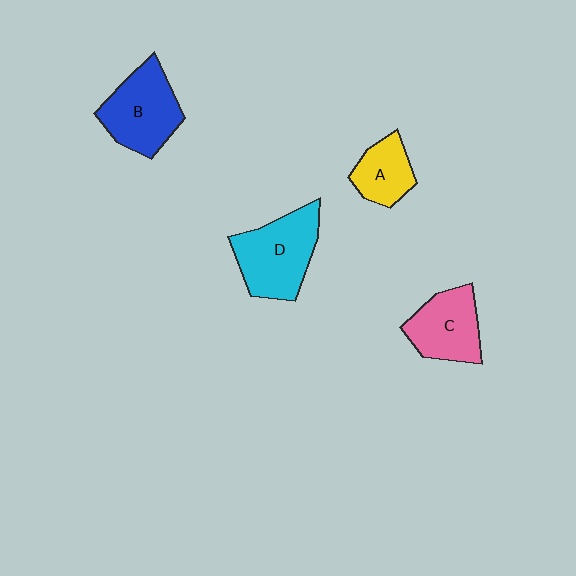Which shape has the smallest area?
Shape A (yellow).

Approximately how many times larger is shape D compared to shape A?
Approximately 1.8 times.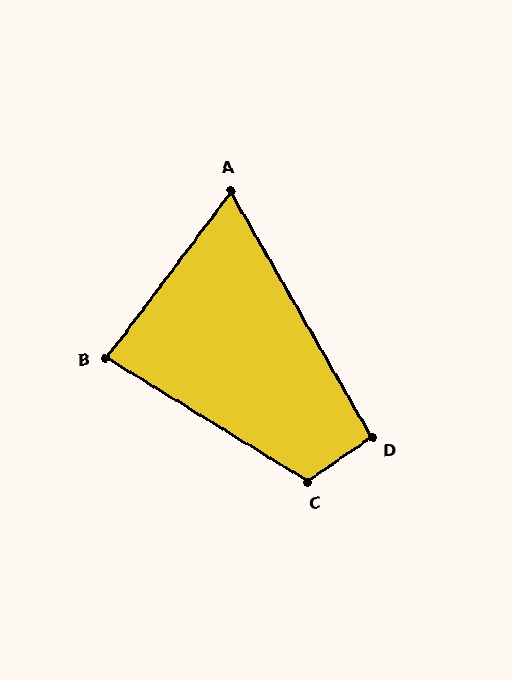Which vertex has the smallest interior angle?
A, at approximately 67 degrees.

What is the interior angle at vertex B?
Approximately 85 degrees (acute).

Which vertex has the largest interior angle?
C, at approximately 113 degrees.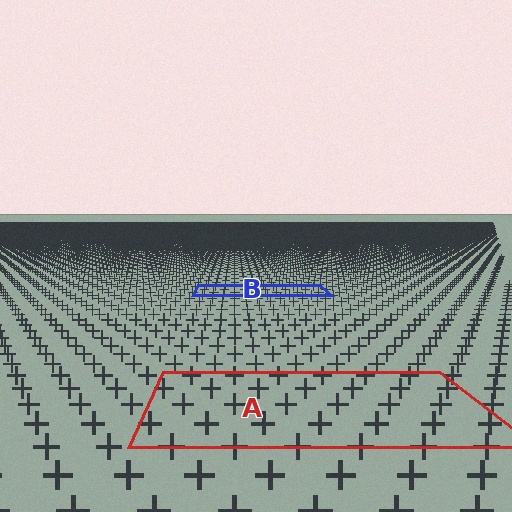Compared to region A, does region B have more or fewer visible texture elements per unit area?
Region B has more texture elements per unit area — they are packed more densely because it is farther away.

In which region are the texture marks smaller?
The texture marks are smaller in region B, because it is farther away.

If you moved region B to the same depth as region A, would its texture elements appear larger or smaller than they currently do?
They would appear larger. At a closer depth, the same texture elements are projected at a bigger on-screen size.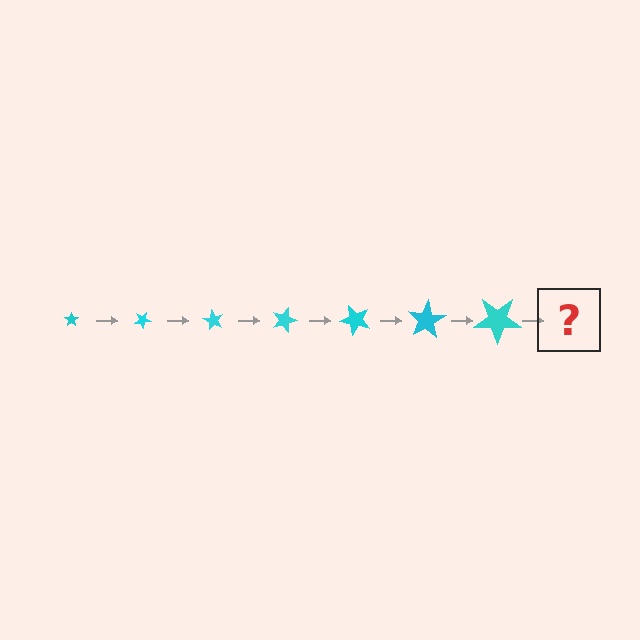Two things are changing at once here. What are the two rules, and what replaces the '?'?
The two rules are that the star grows larger each step and it rotates 30 degrees each step. The '?' should be a star, larger than the previous one and rotated 210 degrees from the start.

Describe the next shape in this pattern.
It should be a star, larger than the previous one and rotated 210 degrees from the start.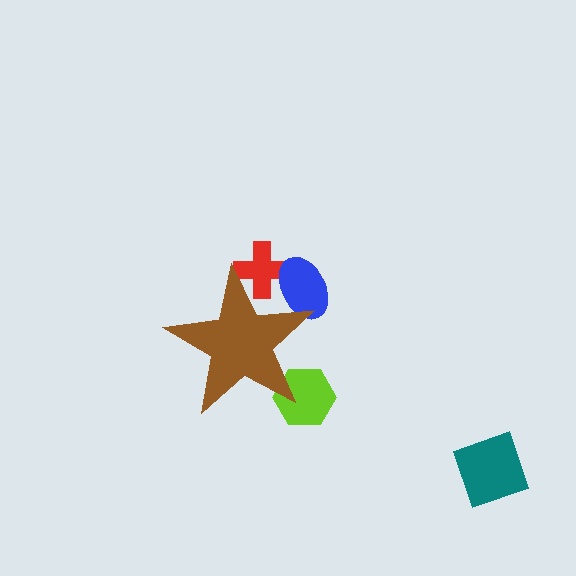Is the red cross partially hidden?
Yes, the red cross is partially hidden behind the brown star.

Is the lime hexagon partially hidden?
Yes, the lime hexagon is partially hidden behind the brown star.